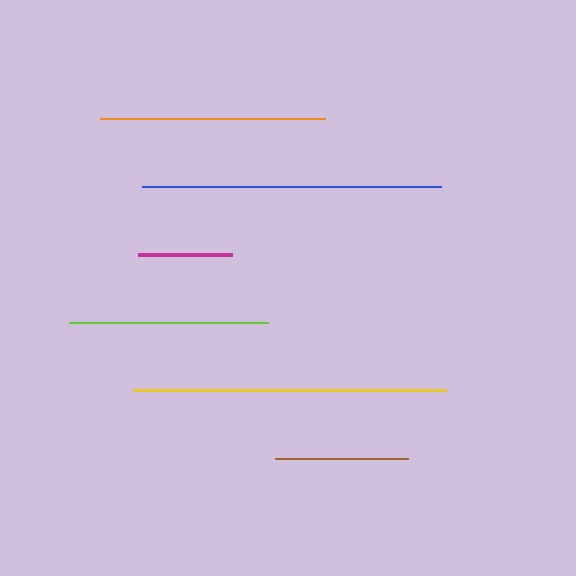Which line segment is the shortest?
The magenta line is the shortest at approximately 93 pixels.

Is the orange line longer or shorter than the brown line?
The orange line is longer than the brown line.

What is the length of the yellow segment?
The yellow segment is approximately 313 pixels long.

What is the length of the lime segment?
The lime segment is approximately 199 pixels long.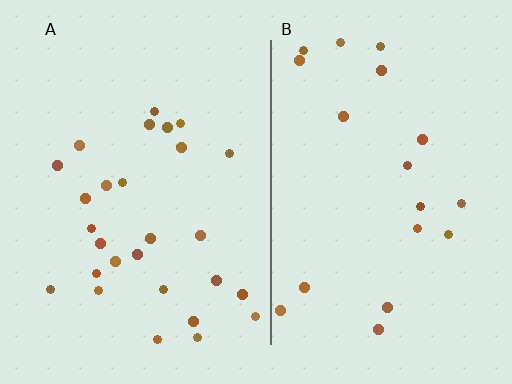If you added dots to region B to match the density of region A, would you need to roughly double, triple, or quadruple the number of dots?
Approximately double.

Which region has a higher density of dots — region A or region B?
A (the left).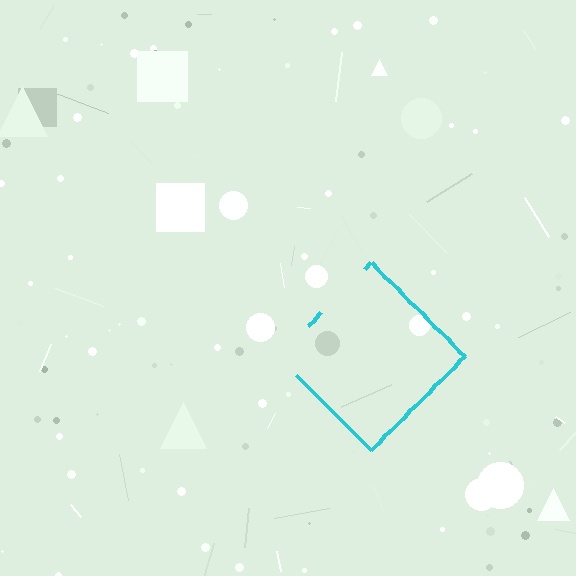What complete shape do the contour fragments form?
The contour fragments form a diamond.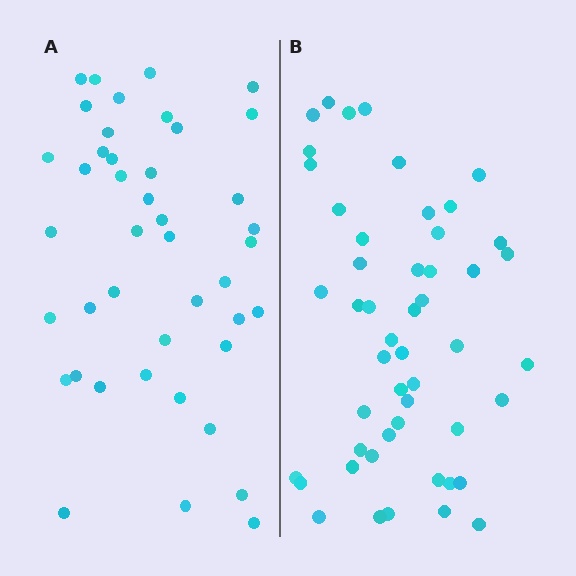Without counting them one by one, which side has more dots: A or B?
Region B (the right region) has more dots.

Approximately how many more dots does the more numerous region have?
Region B has roughly 8 or so more dots than region A.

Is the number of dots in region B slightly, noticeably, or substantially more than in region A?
Region B has only slightly more — the two regions are fairly close. The ratio is roughly 1.2 to 1.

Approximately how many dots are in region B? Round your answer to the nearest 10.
About 50 dots.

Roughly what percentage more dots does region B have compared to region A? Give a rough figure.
About 15% more.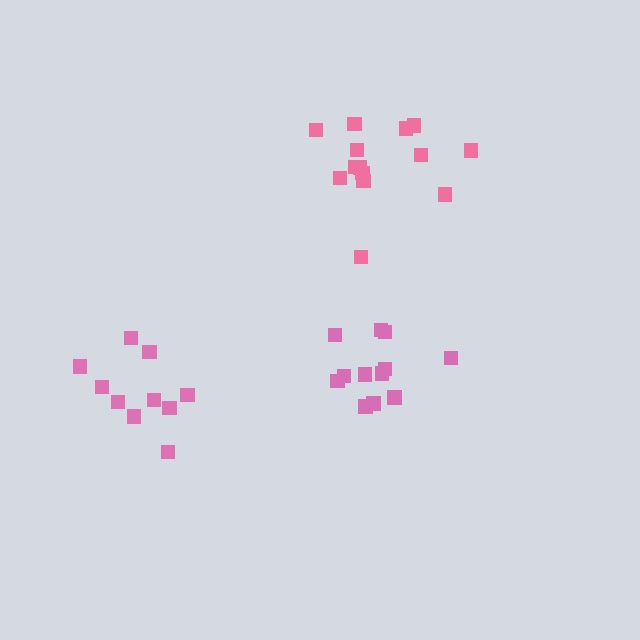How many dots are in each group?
Group 1: 10 dots, Group 2: 14 dots, Group 3: 12 dots (36 total).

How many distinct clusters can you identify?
There are 3 distinct clusters.